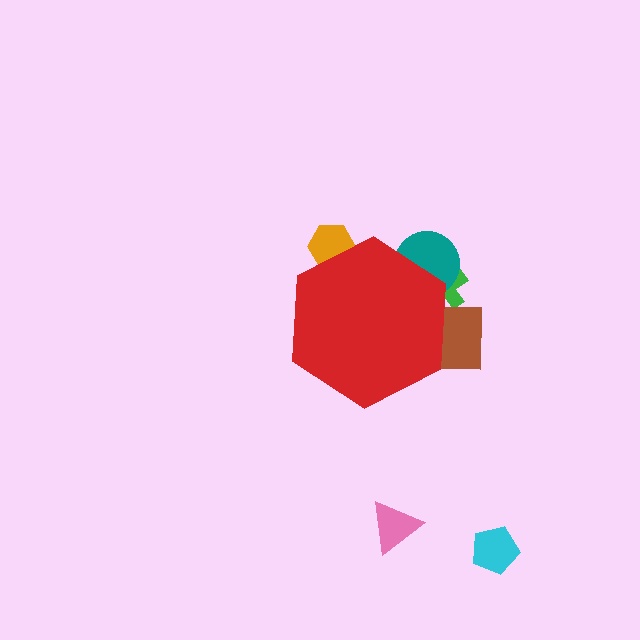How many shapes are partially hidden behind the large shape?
4 shapes are partially hidden.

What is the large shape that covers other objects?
A red hexagon.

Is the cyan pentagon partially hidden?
No, the cyan pentagon is fully visible.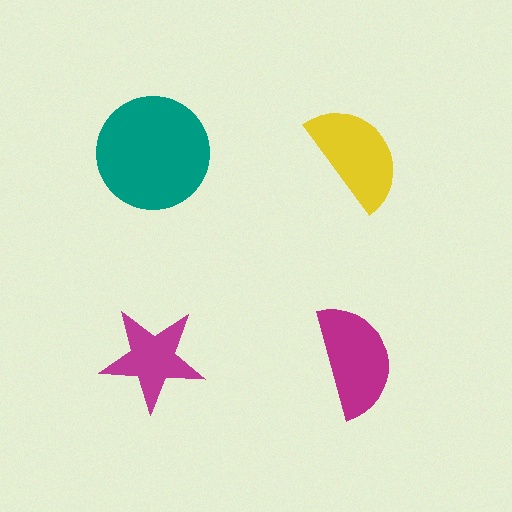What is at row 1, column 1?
A teal circle.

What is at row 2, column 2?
A magenta semicircle.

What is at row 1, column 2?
A yellow semicircle.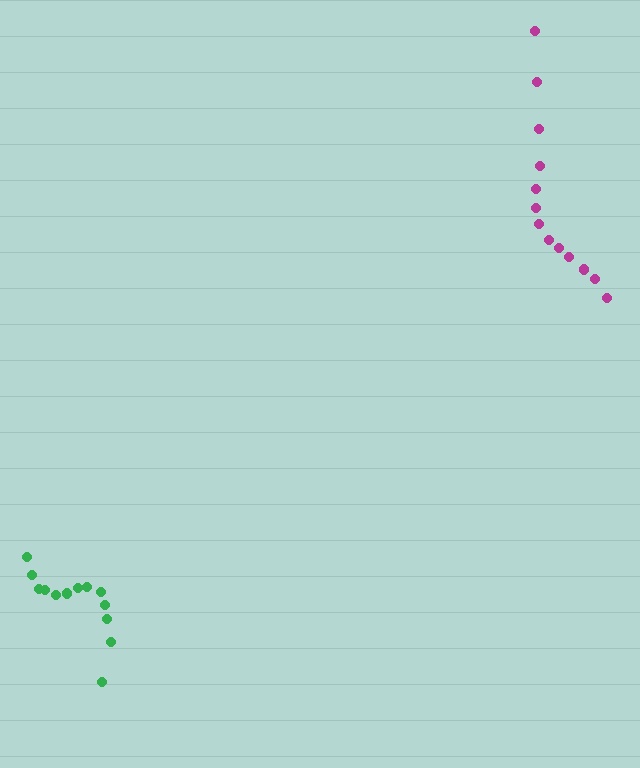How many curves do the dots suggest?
There are 2 distinct paths.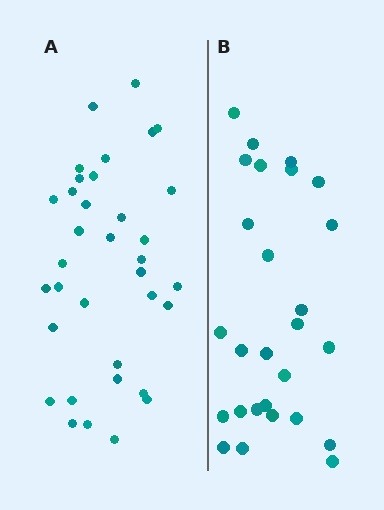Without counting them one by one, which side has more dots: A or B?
Region A (the left region) has more dots.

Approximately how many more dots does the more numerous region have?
Region A has roughly 8 or so more dots than region B.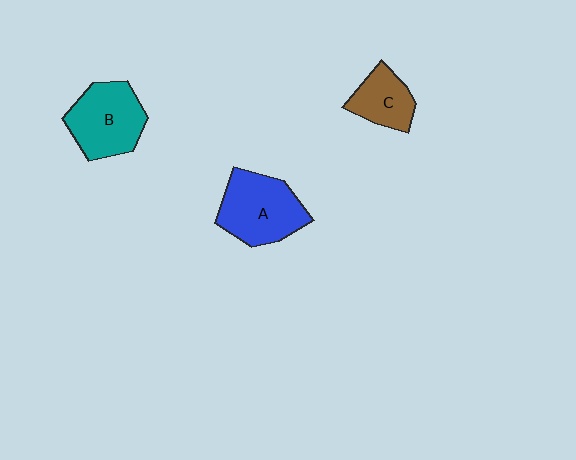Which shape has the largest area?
Shape A (blue).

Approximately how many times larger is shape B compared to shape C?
Approximately 1.6 times.